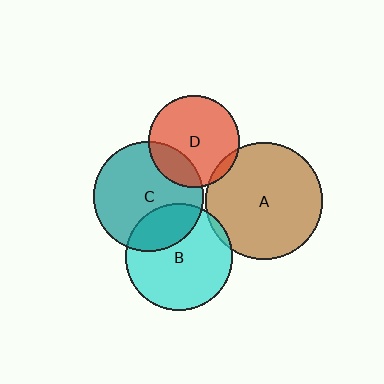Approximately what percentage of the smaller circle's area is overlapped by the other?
Approximately 25%.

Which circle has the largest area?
Circle A (brown).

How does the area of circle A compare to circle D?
Approximately 1.6 times.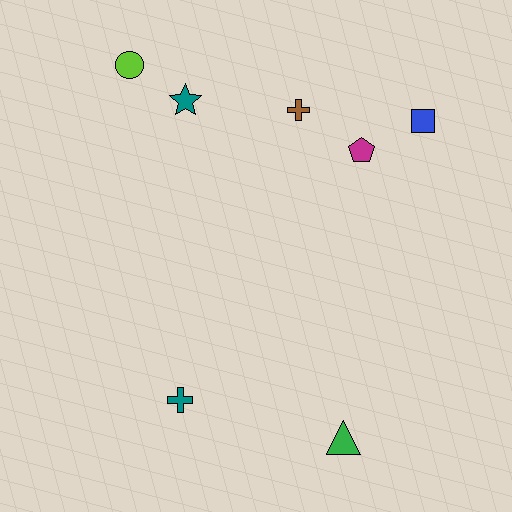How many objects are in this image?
There are 7 objects.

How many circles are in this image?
There is 1 circle.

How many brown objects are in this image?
There is 1 brown object.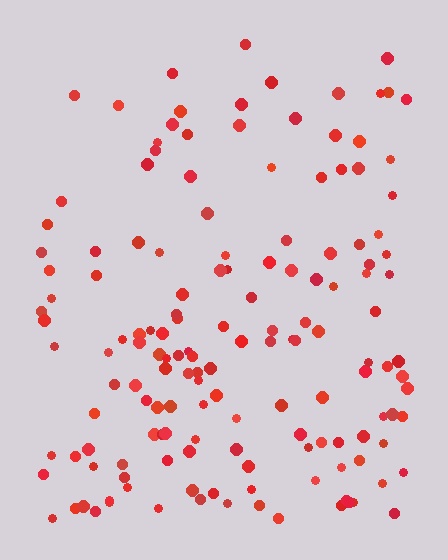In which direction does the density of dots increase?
From top to bottom, with the bottom side densest.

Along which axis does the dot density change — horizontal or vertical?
Vertical.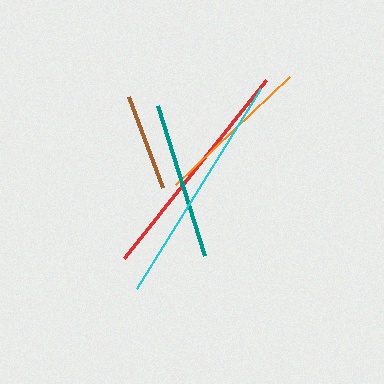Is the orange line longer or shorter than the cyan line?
The cyan line is longer than the orange line.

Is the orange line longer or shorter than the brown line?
The orange line is longer than the brown line.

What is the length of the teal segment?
The teal segment is approximately 158 pixels long.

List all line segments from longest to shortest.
From longest to shortest: cyan, red, teal, orange, brown.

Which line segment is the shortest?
The brown line is the shortest at approximately 98 pixels.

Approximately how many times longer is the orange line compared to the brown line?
The orange line is approximately 1.6 times the length of the brown line.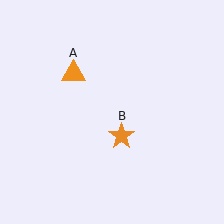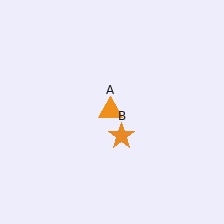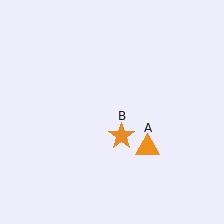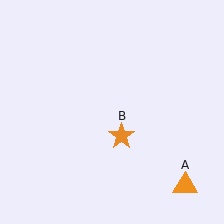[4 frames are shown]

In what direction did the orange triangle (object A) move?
The orange triangle (object A) moved down and to the right.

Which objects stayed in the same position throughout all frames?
Orange star (object B) remained stationary.